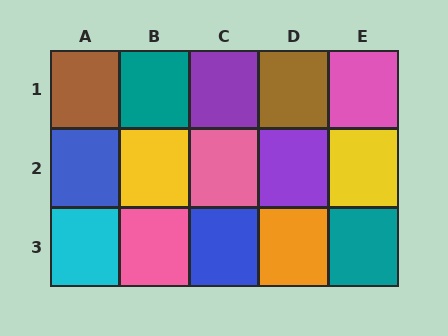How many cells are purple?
2 cells are purple.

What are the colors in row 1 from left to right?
Brown, teal, purple, brown, pink.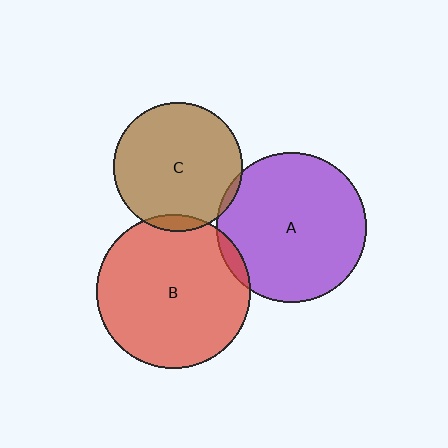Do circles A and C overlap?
Yes.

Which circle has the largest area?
Circle B (red).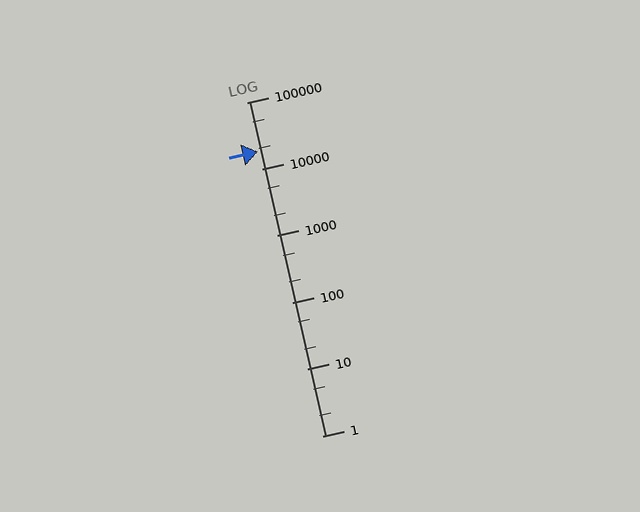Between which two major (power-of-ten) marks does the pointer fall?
The pointer is between 10000 and 100000.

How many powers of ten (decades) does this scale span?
The scale spans 5 decades, from 1 to 100000.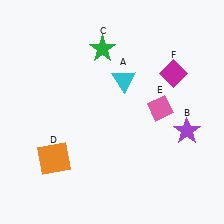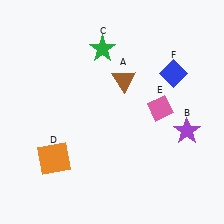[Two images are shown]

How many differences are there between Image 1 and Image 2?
There are 2 differences between the two images.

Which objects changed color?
A changed from cyan to brown. F changed from magenta to blue.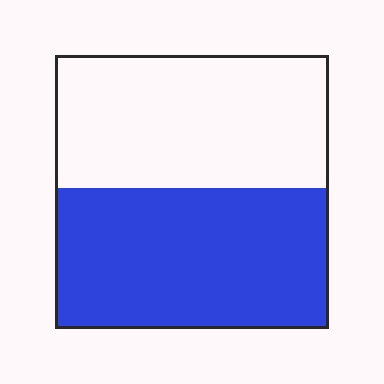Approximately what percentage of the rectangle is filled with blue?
Approximately 50%.